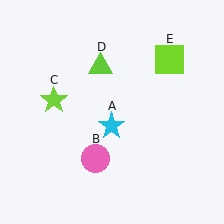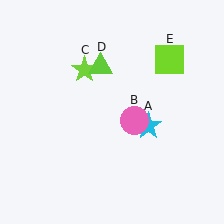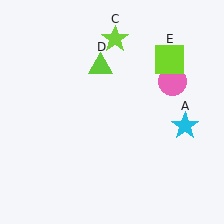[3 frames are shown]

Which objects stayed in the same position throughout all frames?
Lime triangle (object D) and lime square (object E) remained stationary.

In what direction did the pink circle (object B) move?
The pink circle (object B) moved up and to the right.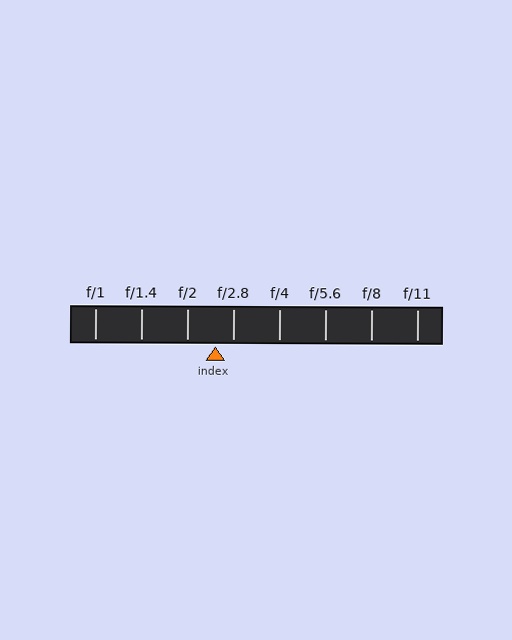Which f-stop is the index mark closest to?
The index mark is closest to f/2.8.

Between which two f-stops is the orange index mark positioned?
The index mark is between f/2 and f/2.8.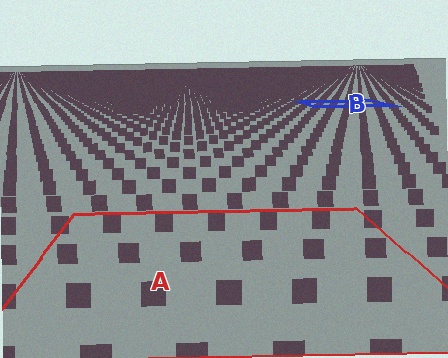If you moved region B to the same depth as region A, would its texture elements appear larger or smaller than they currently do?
They would appear larger. At a closer depth, the same texture elements are projected at a bigger on-screen size.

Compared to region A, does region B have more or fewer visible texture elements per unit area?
Region B has more texture elements per unit area — they are packed more densely because it is farther away.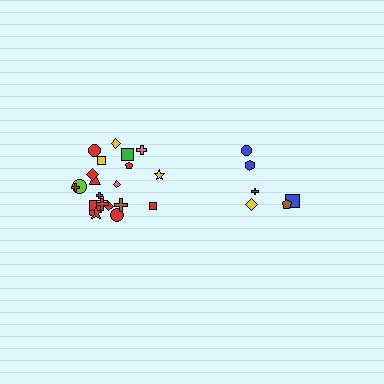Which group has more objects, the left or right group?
The left group.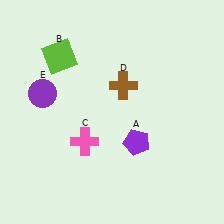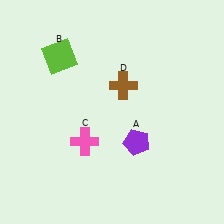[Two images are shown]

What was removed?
The purple circle (E) was removed in Image 2.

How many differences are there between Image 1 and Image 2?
There is 1 difference between the two images.